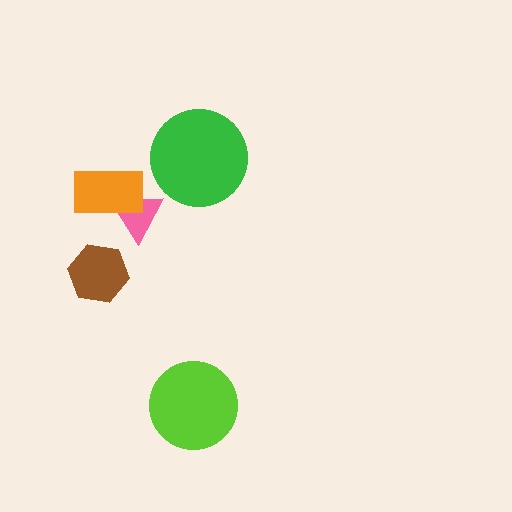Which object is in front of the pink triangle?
The orange rectangle is in front of the pink triangle.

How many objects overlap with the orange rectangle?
1 object overlaps with the orange rectangle.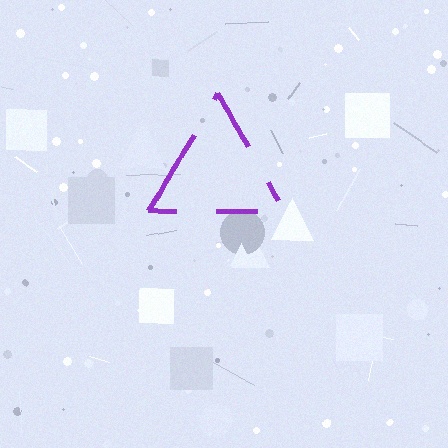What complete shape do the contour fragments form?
The contour fragments form a triangle.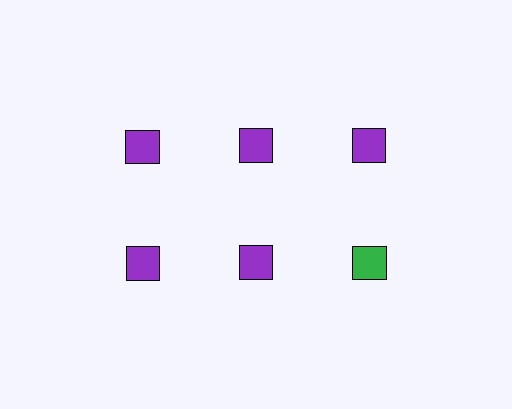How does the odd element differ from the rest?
It has a different color: green instead of purple.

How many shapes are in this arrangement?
There are 6 shapes arranged in a grid pattern.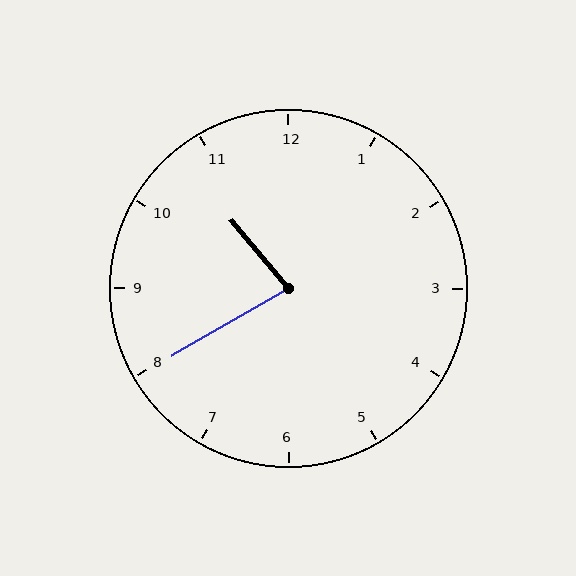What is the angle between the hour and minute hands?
Approximately 80 degrees.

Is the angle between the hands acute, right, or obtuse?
It is acute.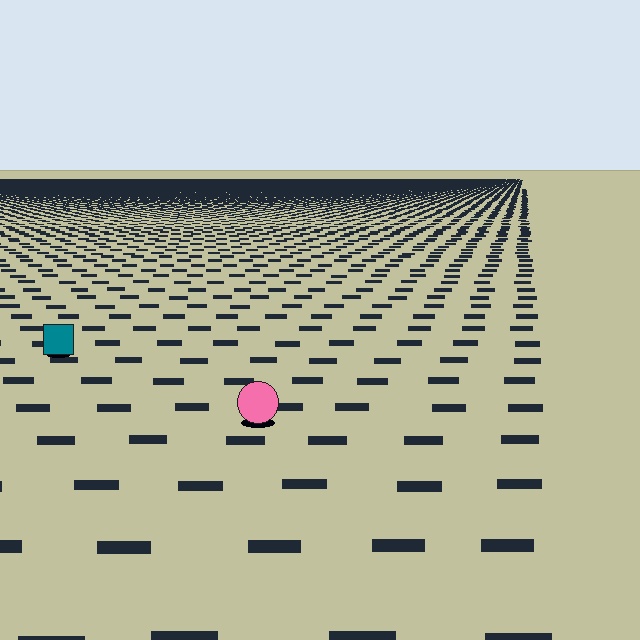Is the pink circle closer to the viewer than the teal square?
Yes. The pink circle is closer — you can tell from the texture gradient: the ground texture is coarser near it.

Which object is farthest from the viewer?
The teal square is farthest from the viewer. It appears smaller and the ground texture around it is denser.